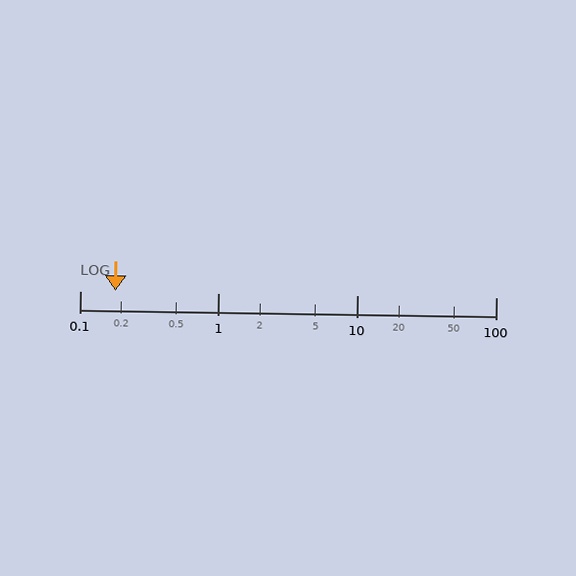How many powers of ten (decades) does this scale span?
The scale spans 3 decades, from 0.1 to 100.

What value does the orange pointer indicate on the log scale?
The pointer indicates approximately 0.18.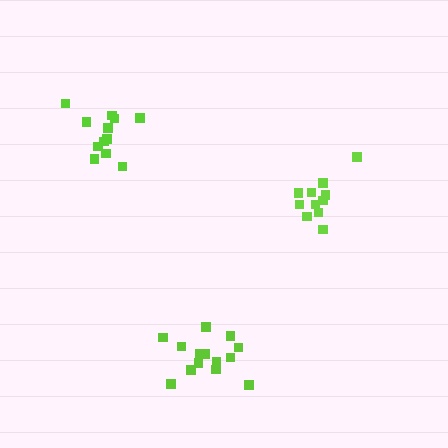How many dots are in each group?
Group 1: 11 dots, Group 2: 12 dots, Group 3: 15 dots (38 total).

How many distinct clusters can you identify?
There are 3 distinct clusters.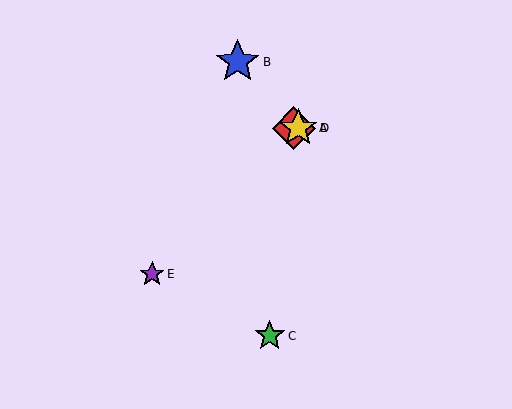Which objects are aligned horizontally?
Objects A, D are aligned horizontally.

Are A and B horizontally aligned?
No, A is at y≈128 and B is at y≈62.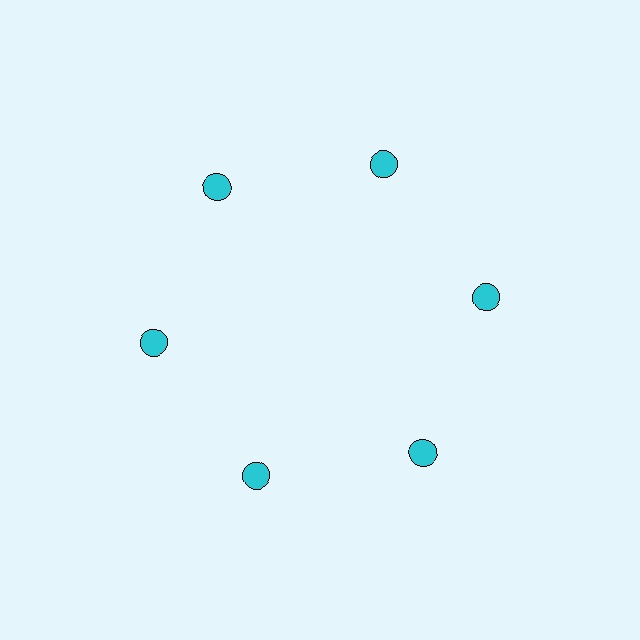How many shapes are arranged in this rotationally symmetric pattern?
There are 6 shapes, arranged in 6 groups of 1.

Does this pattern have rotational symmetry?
Yes, this pattern has 6-fold rotational symmetry. It looks the same after rotating 60 degrees around the center.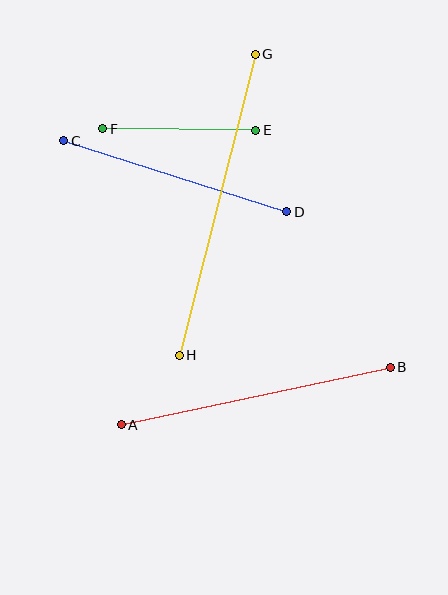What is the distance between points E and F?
The distance is approximately 153 pixels.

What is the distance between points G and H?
The distance is approximately 311 pixels.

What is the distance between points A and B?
The distance is approximately 275 pixels.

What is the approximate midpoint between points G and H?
The midpoint is at approximately (217, 205) pixels.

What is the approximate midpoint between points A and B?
The midpoint is at approximately (256, 396) pixels.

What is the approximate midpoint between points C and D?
The midpoint is at approximately (175, 176) pixels.